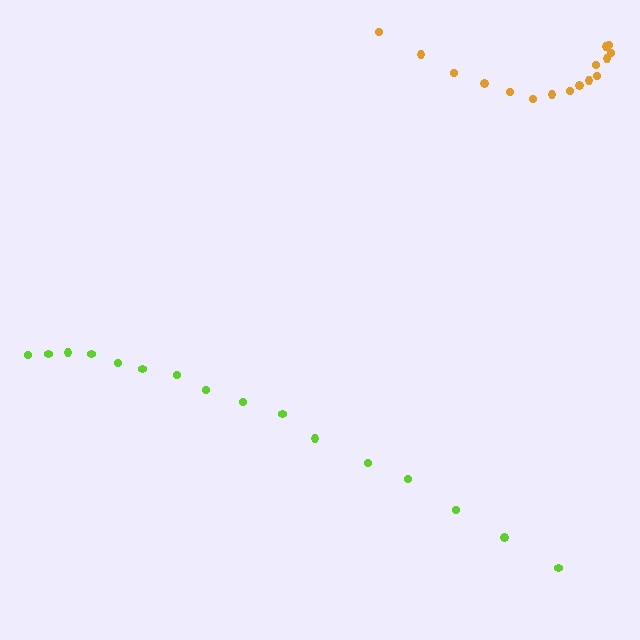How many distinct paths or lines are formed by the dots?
There are 2 distinct paths.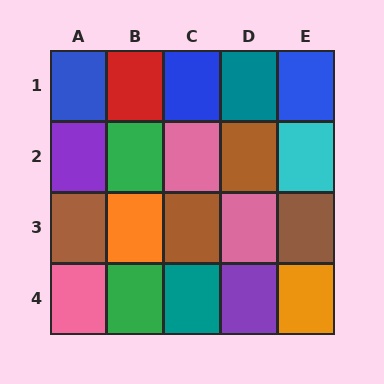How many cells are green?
2 cells are green.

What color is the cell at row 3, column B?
Orange.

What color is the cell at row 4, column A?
Pink.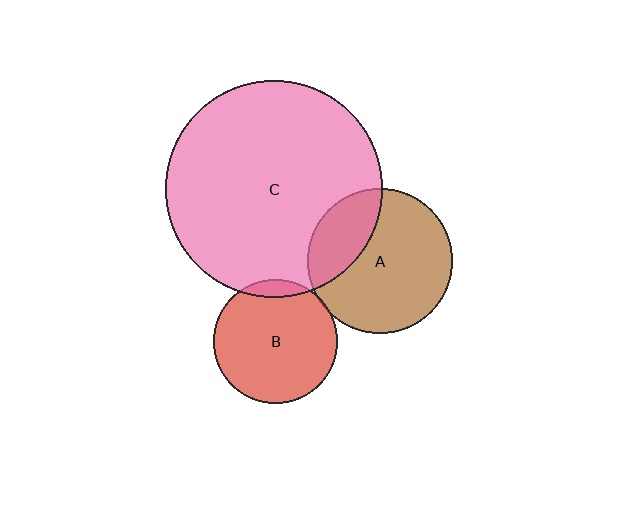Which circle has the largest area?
Circle C (pink).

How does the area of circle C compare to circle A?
Approximately 2.2 times.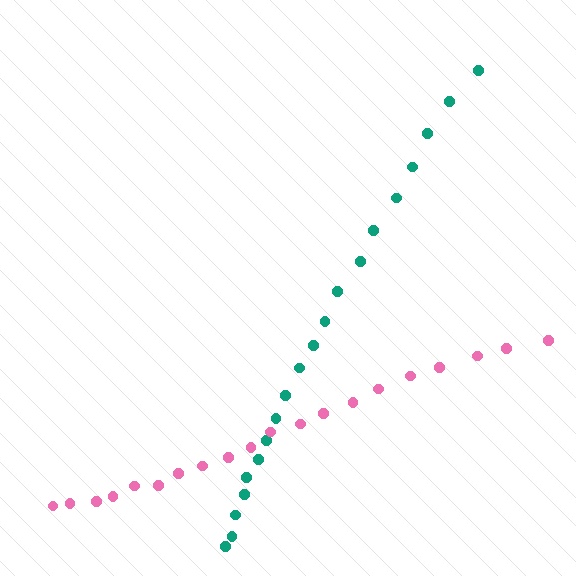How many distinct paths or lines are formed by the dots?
There are 2 distinct paths.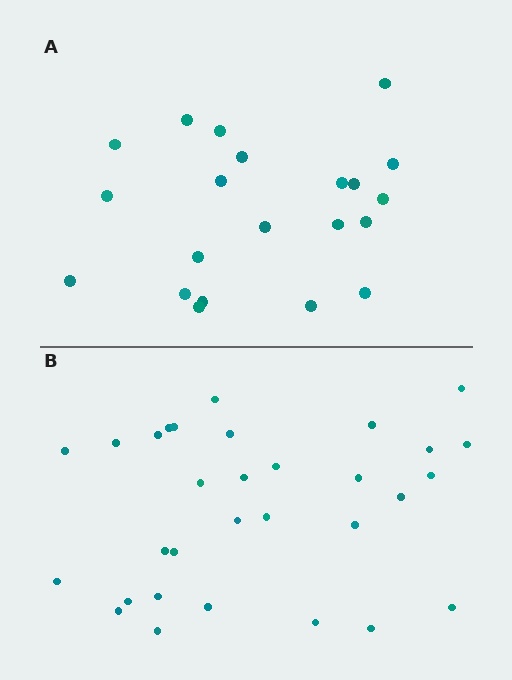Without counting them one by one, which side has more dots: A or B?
Region B (the bottom region) has more dots.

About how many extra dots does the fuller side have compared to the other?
Region B has roughly 10 or so more dots than region A.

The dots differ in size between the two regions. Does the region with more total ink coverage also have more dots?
No. Region A has more total ink coverage because its dots are larger, but region B actually contains more individual dots. Total area can be misleading — the number of items is what matters here.